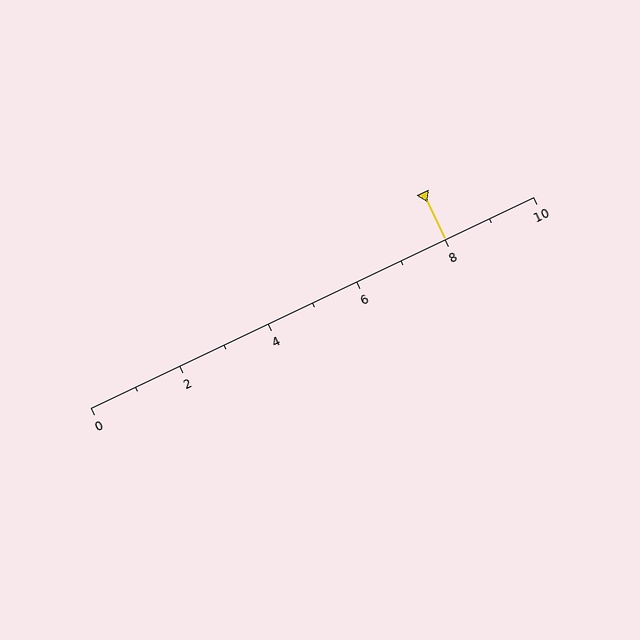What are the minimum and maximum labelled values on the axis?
The axis runs from 0 to 10.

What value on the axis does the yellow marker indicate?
The marker indicates approximately 8.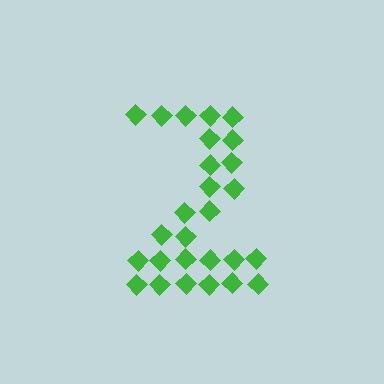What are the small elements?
The small elements are diamonds.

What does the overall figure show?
The overall figure shows the digit 2.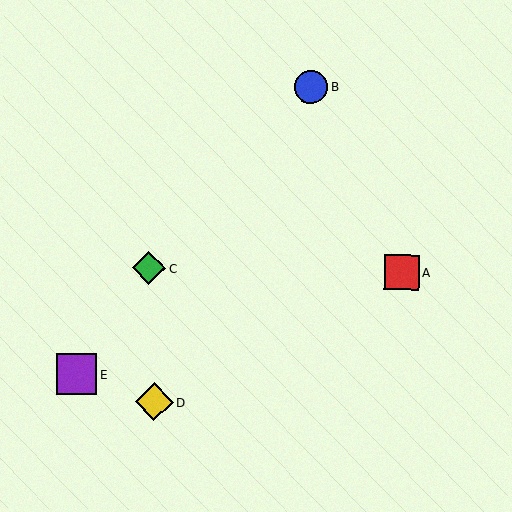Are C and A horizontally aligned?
Yes, both are at y≈268.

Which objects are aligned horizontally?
Objects A, C are aligned horizontally.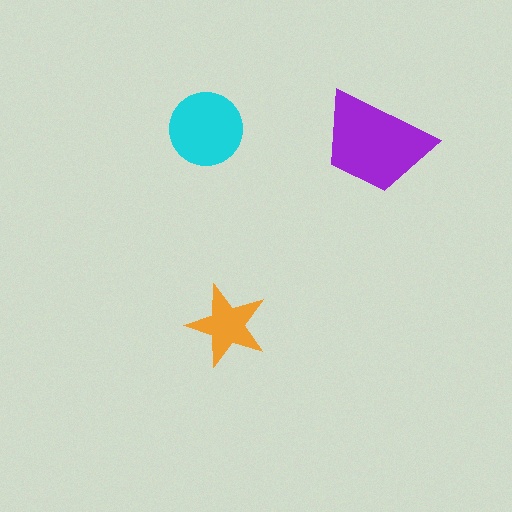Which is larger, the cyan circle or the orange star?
The cyan circle.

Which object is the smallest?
The orange star.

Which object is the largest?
The purple trapezoid.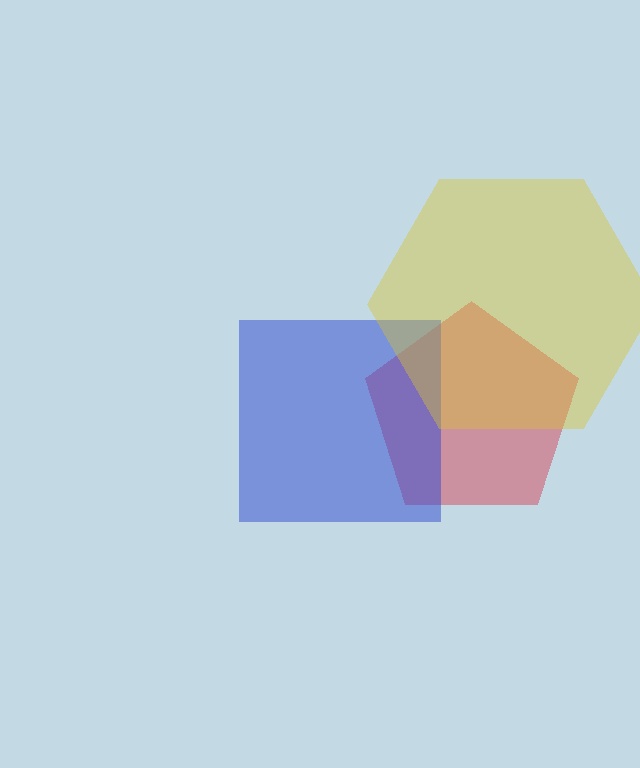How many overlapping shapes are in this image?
There are 3 overlapping shapes in the image.